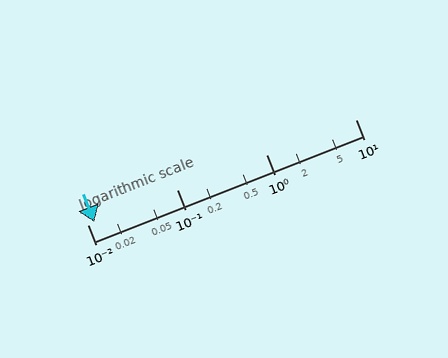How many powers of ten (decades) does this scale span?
The scale spans 3 decades, from 0.01 to 10.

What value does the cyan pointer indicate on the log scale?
The pointer indicates approximately 0.012.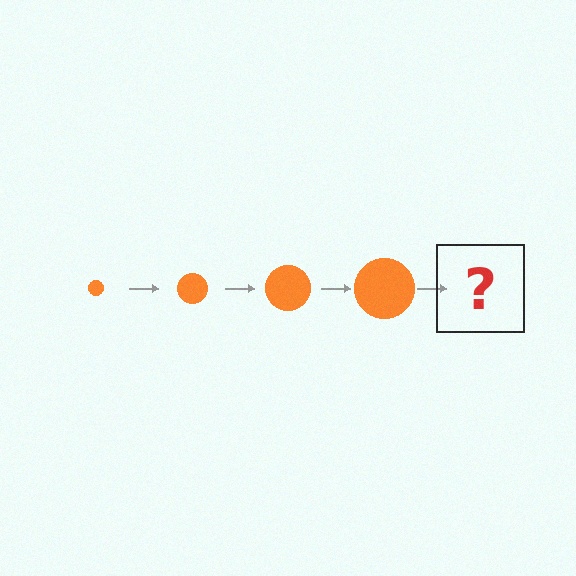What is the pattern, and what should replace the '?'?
The pattern is that the circle gets progressively larger each step. The '?' should be an orange circle, larger than the previous one.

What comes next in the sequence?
The next element should be an orange circle, larger than the previous one.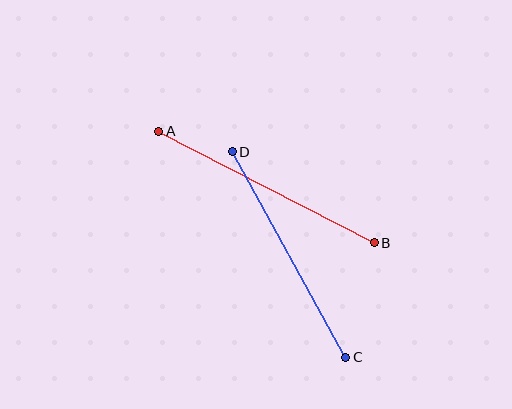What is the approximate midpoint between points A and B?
The midpoint is at approximately (267, 187) pixels.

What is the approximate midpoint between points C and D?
The midpoint is at approximately (289, 255) pixels.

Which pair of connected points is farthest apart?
Points A and B are farthest apart.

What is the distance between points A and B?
The distance is approximately 243 pixels.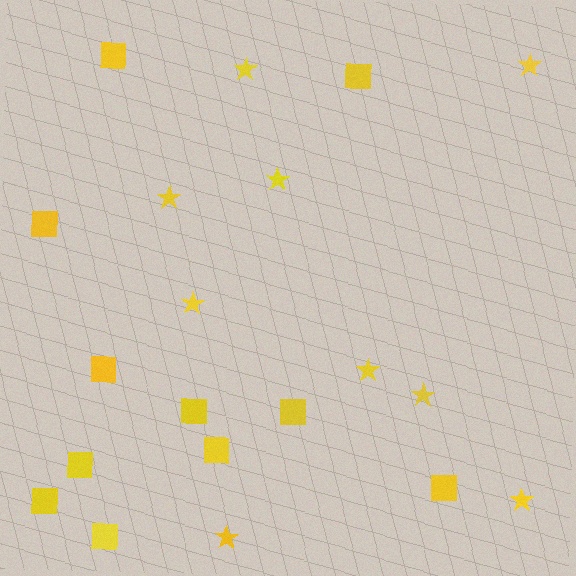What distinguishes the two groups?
There are 2 groups: one group of stars (9) and one group of squares (11).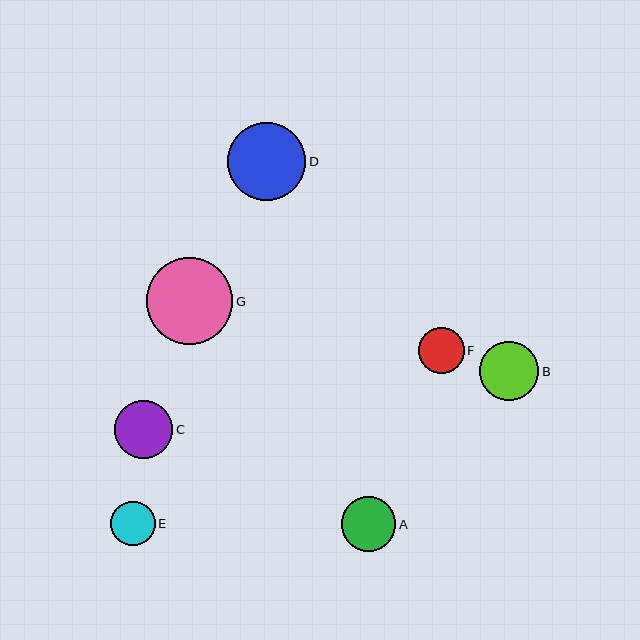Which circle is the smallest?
Circle E is the smallest with a size of approximately 44 pixels.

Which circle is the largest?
Circle G is the largest with a size of approximately 87 pixels.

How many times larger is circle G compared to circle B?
Circle G is approximately 1.5 times the size of circle B.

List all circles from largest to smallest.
From largest to smallest: G, D, B, C, A, F, E.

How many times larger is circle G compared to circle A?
Circle G is approximately 1.6 times the size of circle A.